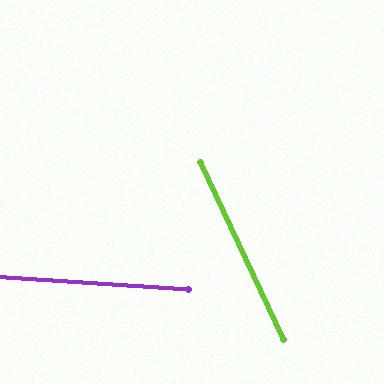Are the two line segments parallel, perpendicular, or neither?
Neither parallel nor perpendicular — they differ by about 61°.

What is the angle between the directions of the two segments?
Approximately 61 degrees.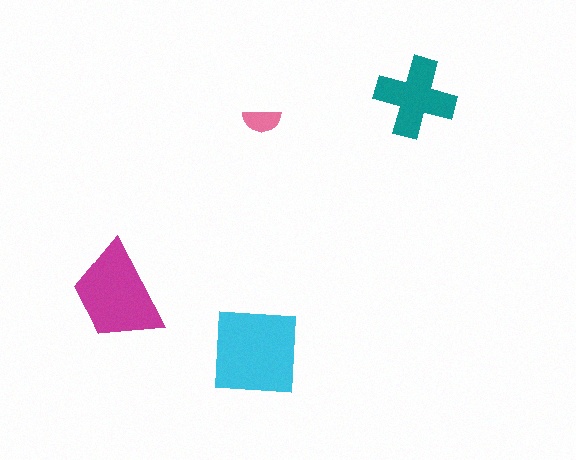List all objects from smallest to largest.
The pink semicircle, the teal cross, the magenta trapezoid, the cyan square.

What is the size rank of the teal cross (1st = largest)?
3rd.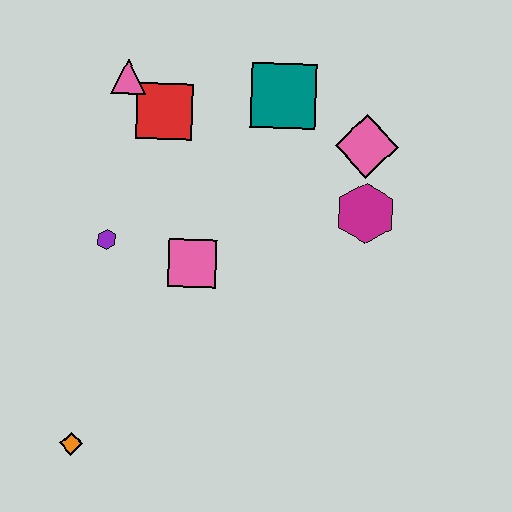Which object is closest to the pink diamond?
The magenta hexagon is closest to the pink diamond.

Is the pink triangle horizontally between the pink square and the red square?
No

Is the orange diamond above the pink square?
No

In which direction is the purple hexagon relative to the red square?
The purple hexagon is below the red square.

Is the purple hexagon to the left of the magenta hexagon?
Yes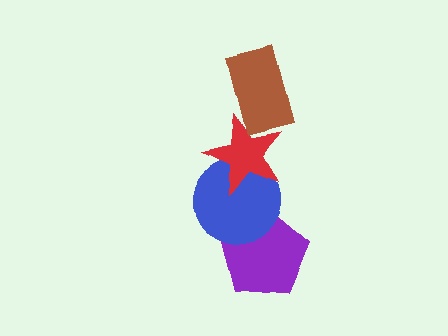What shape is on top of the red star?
The brown rectangle is on top of the red star.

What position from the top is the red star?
The red star is 2nd from the top.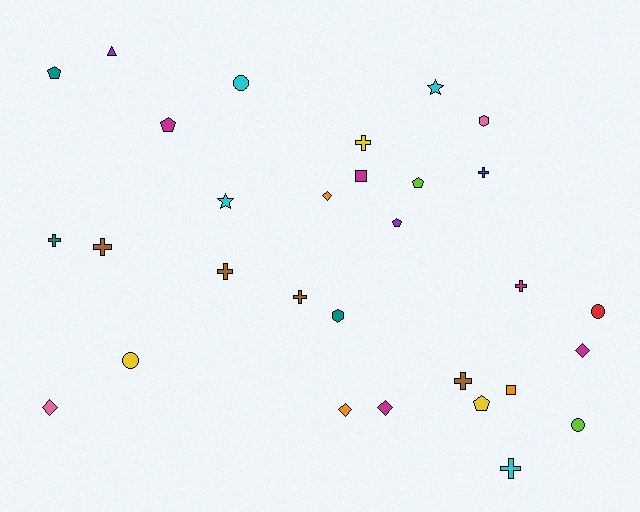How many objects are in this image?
There are 30 objects.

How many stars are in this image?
There are 2 stars.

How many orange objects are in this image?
There are 3 orange objects.